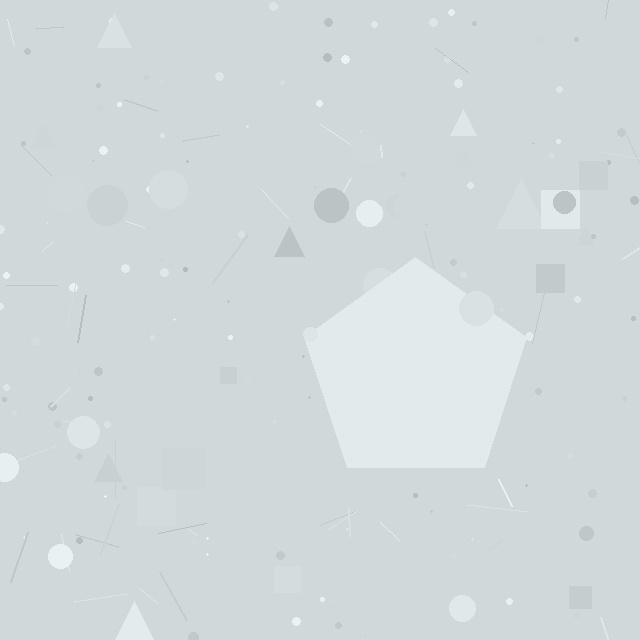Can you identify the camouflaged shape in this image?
The camouflaged shape is a pentagon.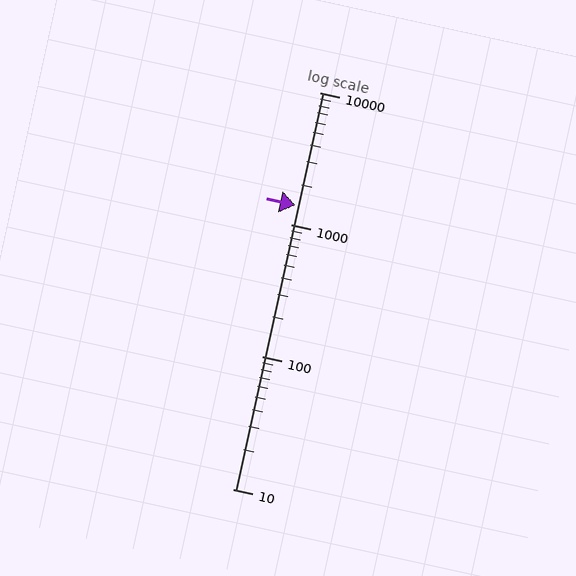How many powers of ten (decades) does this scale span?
The scale spans 3 decades, from 10 to 10000.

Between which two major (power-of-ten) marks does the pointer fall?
The pointer is between 1000 and 10000.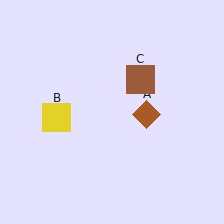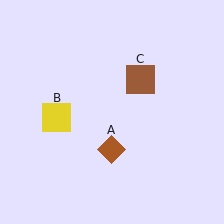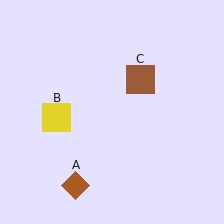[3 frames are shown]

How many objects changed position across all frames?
1 object changed position: brown diamond (object A).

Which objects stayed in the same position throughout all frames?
Yellow square (object B) and brown square (object C) remained stationary.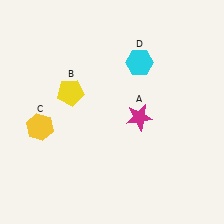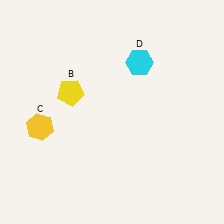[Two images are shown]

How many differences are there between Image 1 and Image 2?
There is 1 difference between the two images.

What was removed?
The magenta star (A) was removed in Image 2.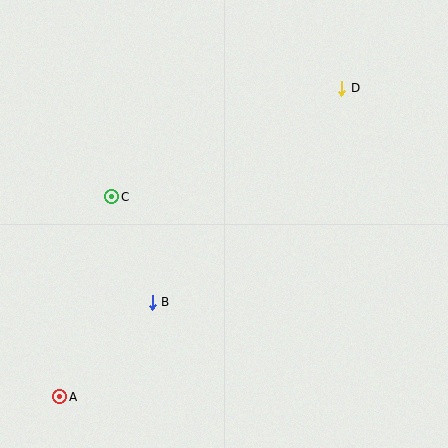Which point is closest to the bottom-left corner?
Point A is closest to the bottom-left corner.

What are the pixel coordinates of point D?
Point D is at (342, 88).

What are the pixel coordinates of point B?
Point B is at (152, 302).